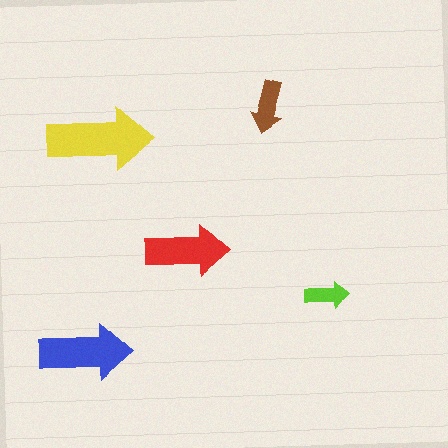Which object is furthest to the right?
The lime arrow is rightmost.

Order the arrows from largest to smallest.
the yellow one, the blue one, the red one, the brown one, the lime one.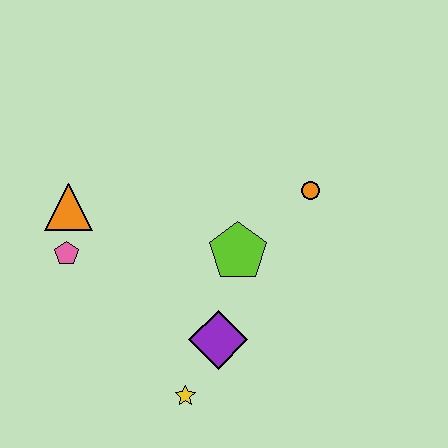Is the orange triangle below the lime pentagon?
No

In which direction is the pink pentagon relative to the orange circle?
The pink pentagon is to the left of the orange circle.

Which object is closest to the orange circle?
The lime pentagon is closest to the orange circle.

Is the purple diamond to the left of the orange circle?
Yes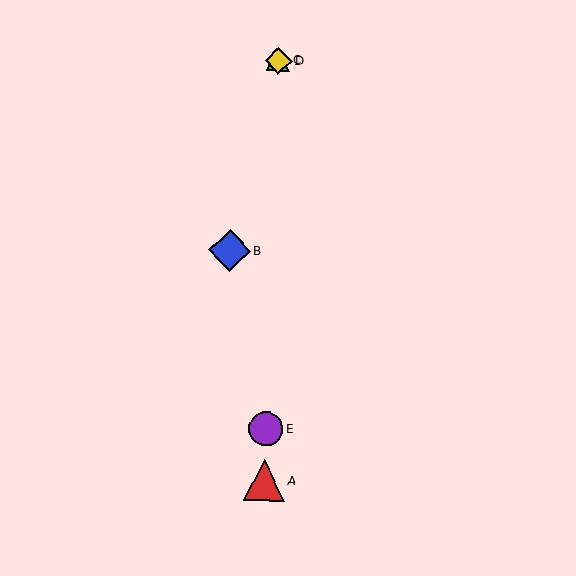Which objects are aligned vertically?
Objects A, C, D, E are aligned vertically.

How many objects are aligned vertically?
4 objects (A, C, D, E) are aligned vertically.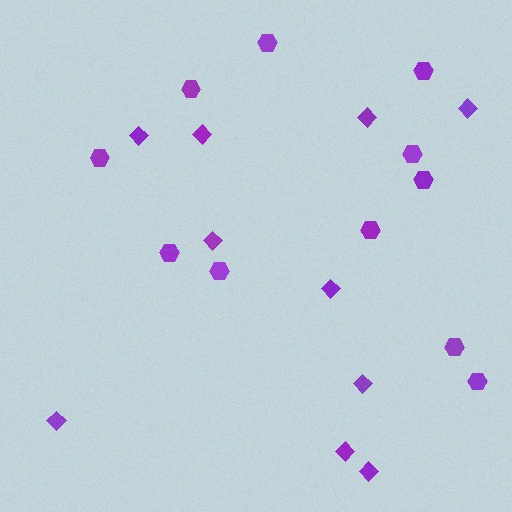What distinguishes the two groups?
There are 2 groups: one group of diamonds (10) and one group of hexagons (11).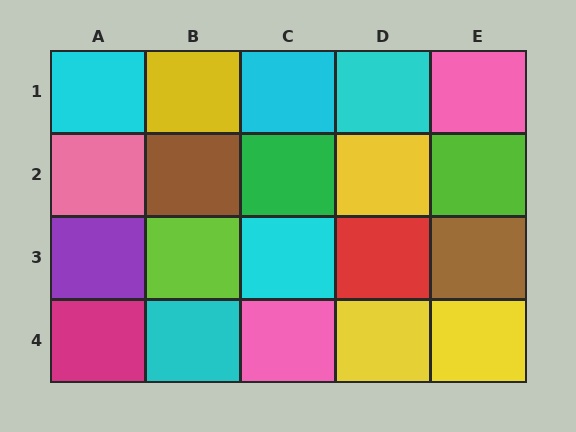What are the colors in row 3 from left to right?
Purple, lime, cyan, red, brown.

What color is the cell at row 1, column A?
Cyan.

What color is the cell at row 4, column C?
Pink.